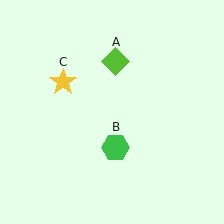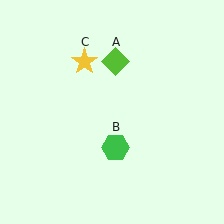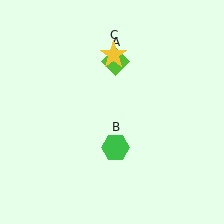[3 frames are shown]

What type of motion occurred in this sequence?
The yellow star (object C) rotated clockwise around the center of the scene.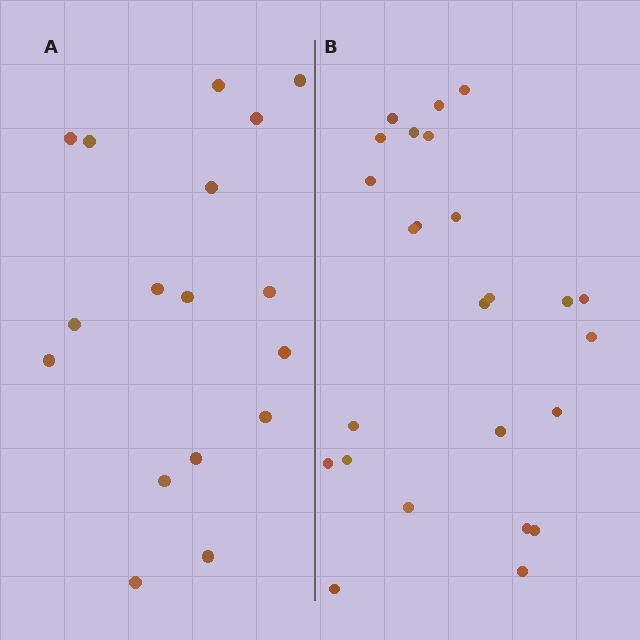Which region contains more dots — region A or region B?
Region B (the right region) has more dots.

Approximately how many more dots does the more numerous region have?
Region B has roughly 8 or so more dots than region A.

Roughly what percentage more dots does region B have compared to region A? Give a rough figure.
About 45% more.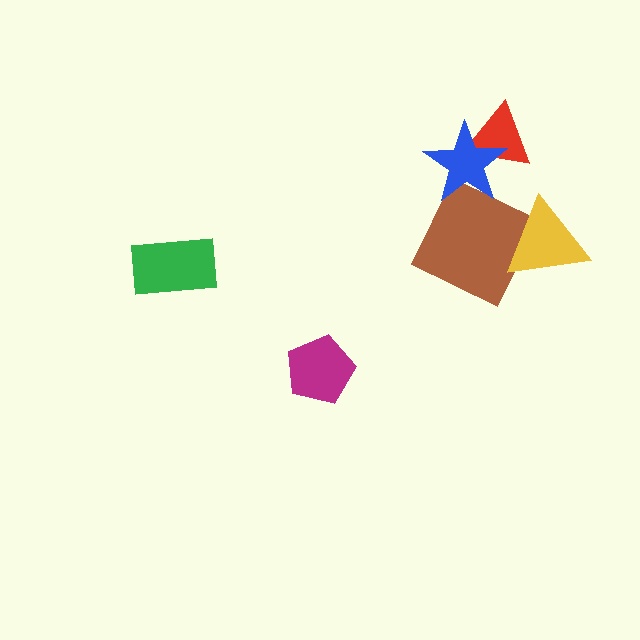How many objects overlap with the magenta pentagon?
0 objects overlap with the magenta pentagon.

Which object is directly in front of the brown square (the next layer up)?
The yellow triangle is directly in front of the brown square.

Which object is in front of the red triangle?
The blue star is in front of the red triangle.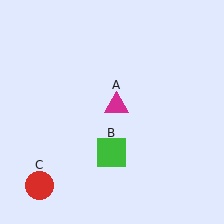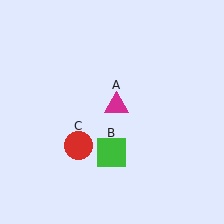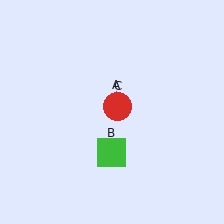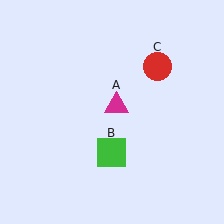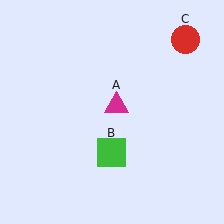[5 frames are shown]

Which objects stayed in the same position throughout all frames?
Magenta triangle (object A) and green square (object B) remained stationary.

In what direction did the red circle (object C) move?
The red circle (object C) moved up and to the right.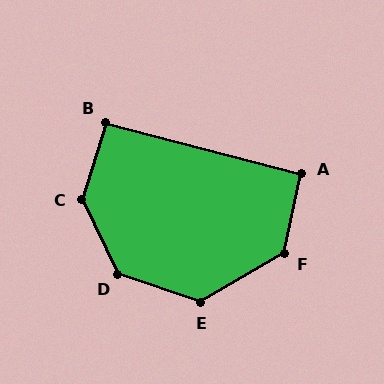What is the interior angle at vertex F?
Approximately 132 degrees (obtuse).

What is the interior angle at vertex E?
Approximately 131 degrees (obtuse).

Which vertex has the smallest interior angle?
A, at approximately 93 degrees.